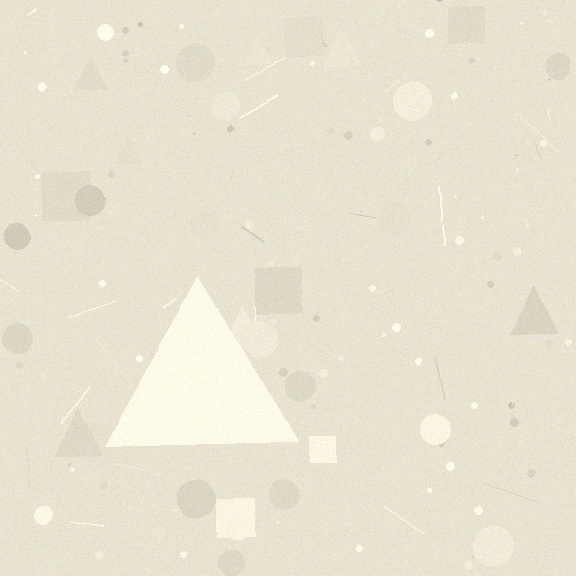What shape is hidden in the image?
A triangle is hidden in the image.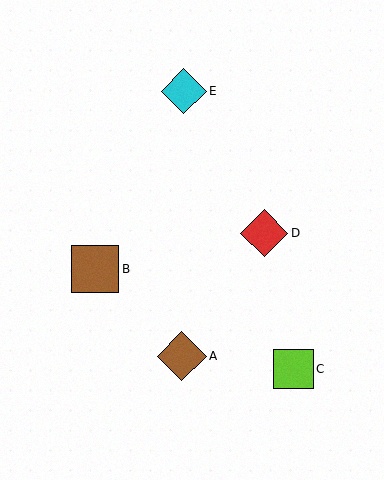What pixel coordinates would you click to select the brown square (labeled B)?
Click at (95, 269) to select the brown square B.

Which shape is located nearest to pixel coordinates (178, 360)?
The brown diamond (labeled A) at (182, 356) is nearest to that location.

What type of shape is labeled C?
Shape C is a lime square.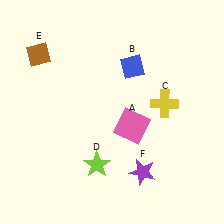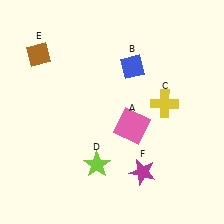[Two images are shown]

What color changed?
The star (F) changed from purple in Image 1 to magenta in Image 2.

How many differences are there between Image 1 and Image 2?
There is 1 difference between the two images.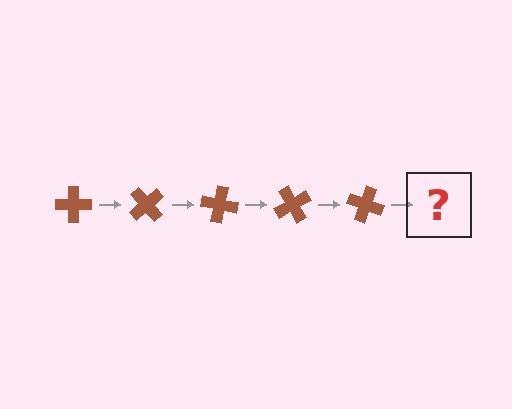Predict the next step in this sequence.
The next step is a brown cross rotated 250 degrees.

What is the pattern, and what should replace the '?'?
The pattern is that the cross rotates 50 degrees each step. The '?' should be a brown cross rotated 250 degrees.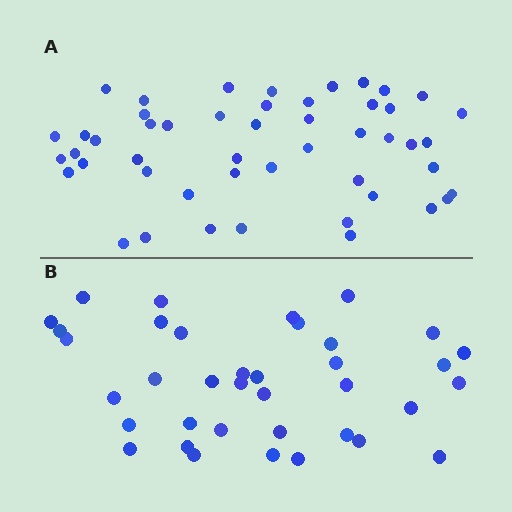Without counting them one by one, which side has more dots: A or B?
Region A (the top region) has more dots.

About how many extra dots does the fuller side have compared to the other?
Region A has roughly 12 or so more dots than region B.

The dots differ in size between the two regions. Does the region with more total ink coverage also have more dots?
No. Region B has more total ink coverage because its dots are larger, but region A actually contains more individual dots. Total area can be misleading — the number of items is what matters here.